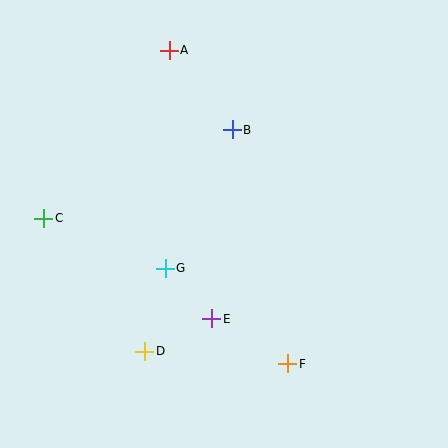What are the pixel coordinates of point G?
Point G is at (165, 268).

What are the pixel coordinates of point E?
Point E is at (212, 319).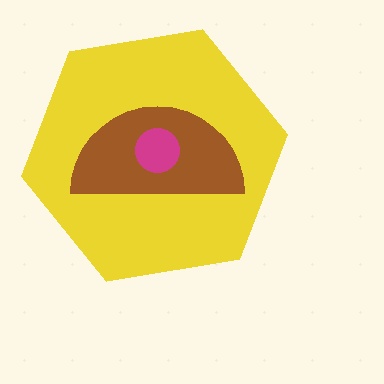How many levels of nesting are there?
3.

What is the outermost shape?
The yellow hexagon.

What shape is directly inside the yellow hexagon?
The brown semicircle.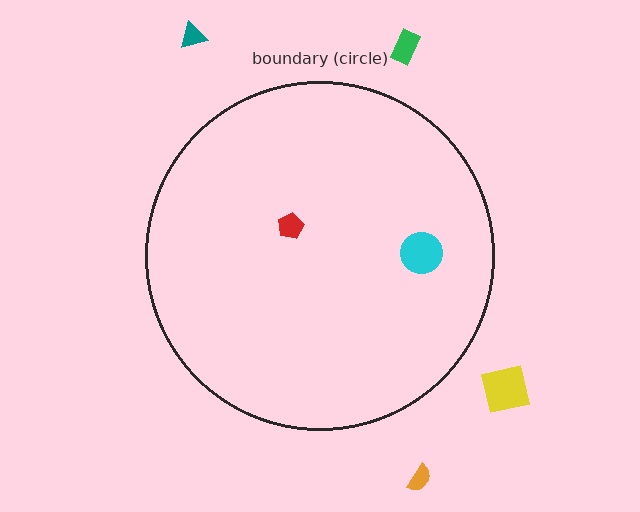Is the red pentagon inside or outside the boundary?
Inside.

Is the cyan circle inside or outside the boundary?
Inside.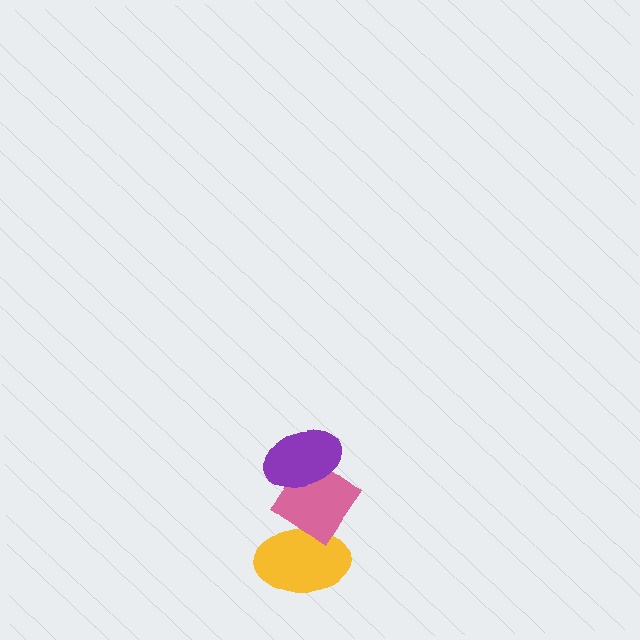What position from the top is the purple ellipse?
The purple ellipse is 1st from the top.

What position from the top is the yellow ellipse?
The yellow ellipse is 3rd from the top.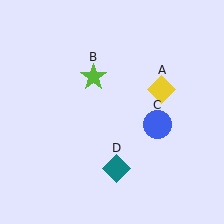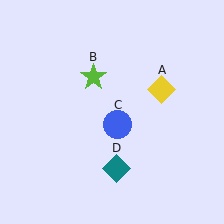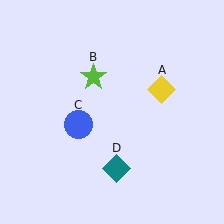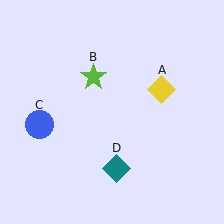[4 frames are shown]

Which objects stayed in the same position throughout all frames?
Yellow diamond (object A) and lime star (object B) and teal diamond (object D) remained stationary.